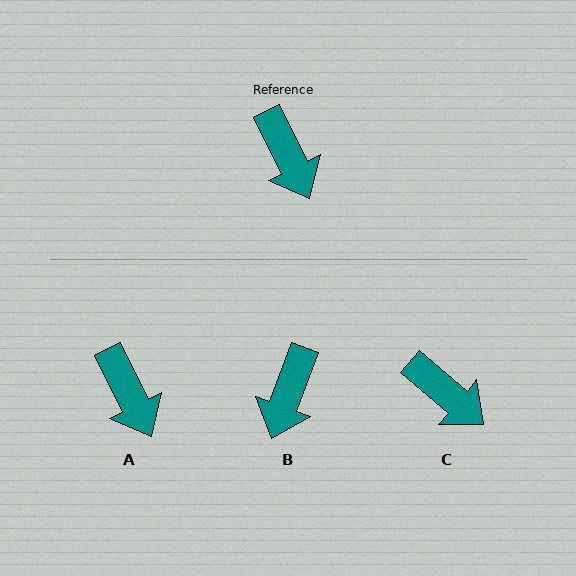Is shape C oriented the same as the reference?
No, it is off by about 23 degrees.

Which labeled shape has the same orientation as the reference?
A.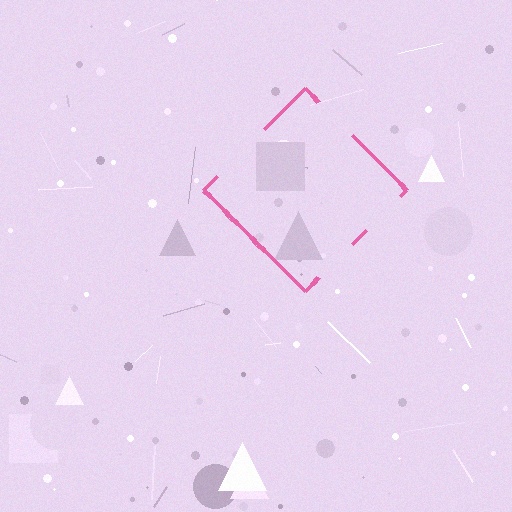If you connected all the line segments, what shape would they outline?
They would outline a diamond.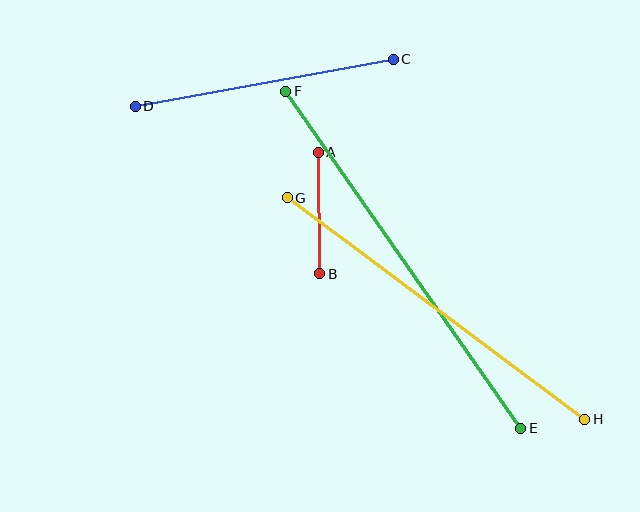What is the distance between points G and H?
The distance is approximately 371 pixels.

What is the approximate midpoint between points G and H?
The midpoint is at approximately (436, 309) pixels.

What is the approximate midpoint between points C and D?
The midpoint is at approximately (264, 83) pixels.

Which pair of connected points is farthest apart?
Points E and F are farthest apart.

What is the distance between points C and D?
The distance is approximately 262 pixels.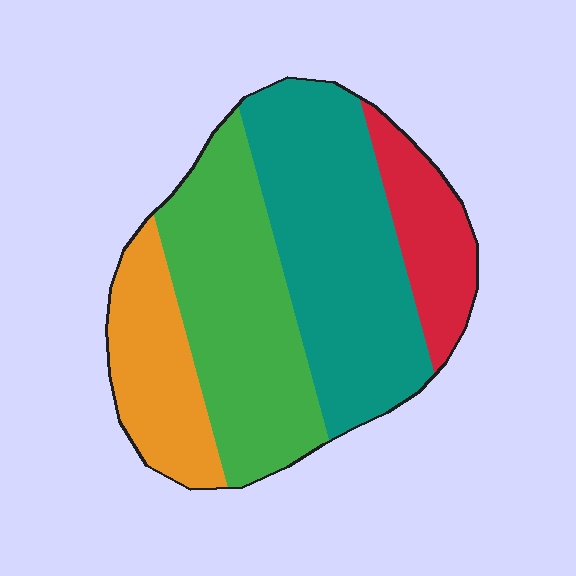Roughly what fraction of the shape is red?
Red takes up about one eighth (1/8) of the shape.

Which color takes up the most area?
Teal, at roughly 35%.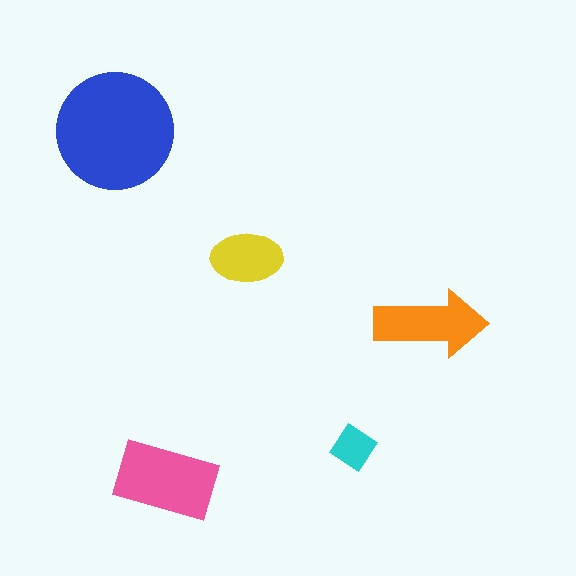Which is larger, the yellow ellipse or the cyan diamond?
The yellow ellipse.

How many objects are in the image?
There are 5 objects in the image.